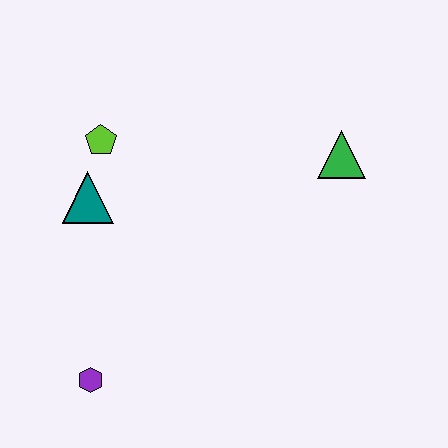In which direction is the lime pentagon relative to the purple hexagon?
The lime pentagon is above the purple hexagon.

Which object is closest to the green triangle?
The lime pentagon is closest to the green triangle.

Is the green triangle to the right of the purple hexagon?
Yes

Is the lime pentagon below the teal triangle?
No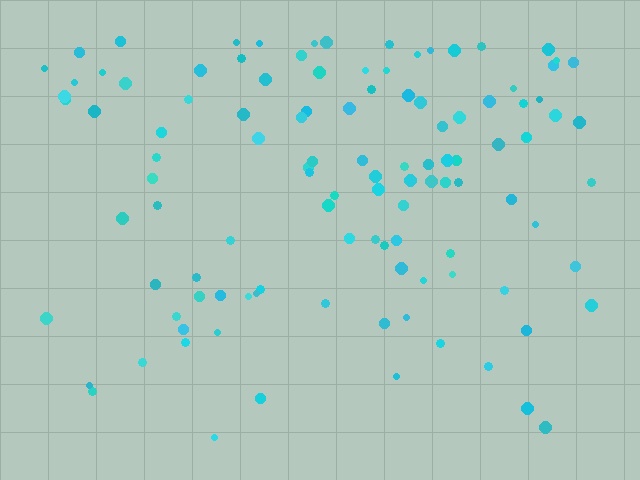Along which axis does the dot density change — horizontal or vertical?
Vertical.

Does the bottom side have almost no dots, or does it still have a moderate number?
Still a moderate number, just noticeably fewer than the top.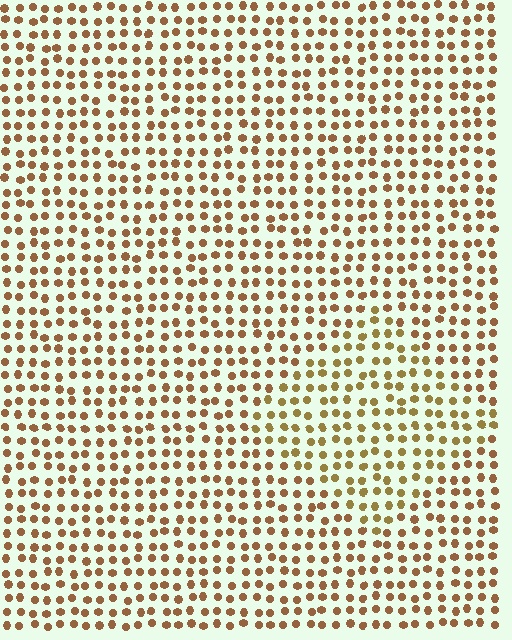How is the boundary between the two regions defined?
The boundary is defined purely by a slight shift in hue (about 22 degrees). Spacing, size, and orientation are identical on both sides.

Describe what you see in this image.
The image is filled with small brown elements in a uniform arrangement. A diamond-shaped region is visible where the elements are tinted to a slightly different hue, forming a subtle color boundary.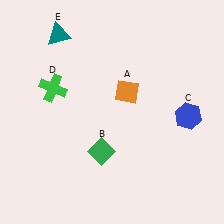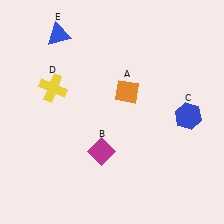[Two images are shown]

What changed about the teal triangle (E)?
In Image 1, E is teal. In Image 2, it changed to blue.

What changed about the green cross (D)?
In Image 1, D is green. In Image 2, it changed to yellow.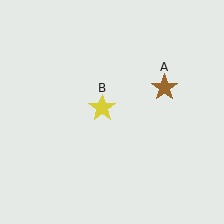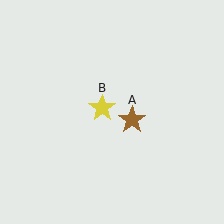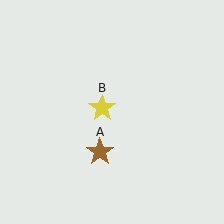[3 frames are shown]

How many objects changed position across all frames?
1 object changed position: brown star (object A).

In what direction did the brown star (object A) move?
The brown star (object A) moved down and to the left.